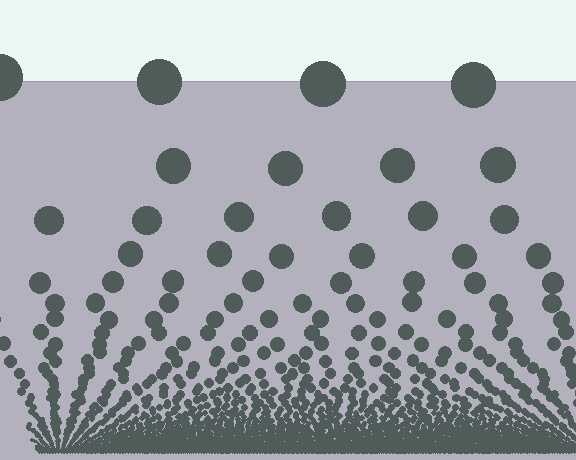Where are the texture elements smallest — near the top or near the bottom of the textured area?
Near the bottom.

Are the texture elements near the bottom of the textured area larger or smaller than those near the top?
Smaller. The gradient is inverted — elements near the bottom are smaller and denser.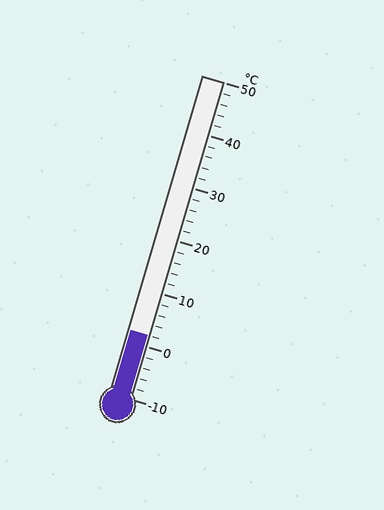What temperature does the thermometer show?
The thermometer shows approximately 2°C.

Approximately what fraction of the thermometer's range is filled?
The thermometer is filled to approximately 20% of its range.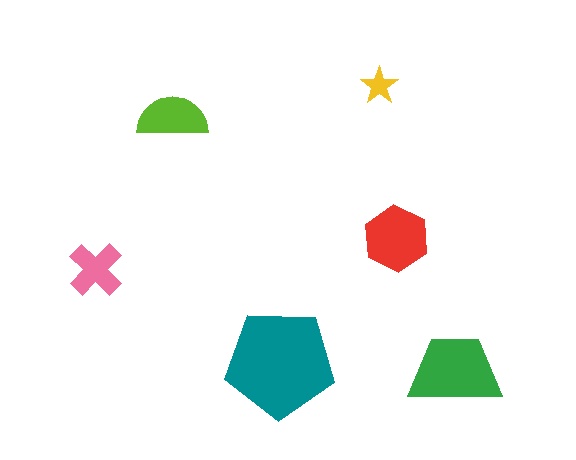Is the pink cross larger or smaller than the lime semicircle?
Smaller.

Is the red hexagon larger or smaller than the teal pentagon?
Smaller.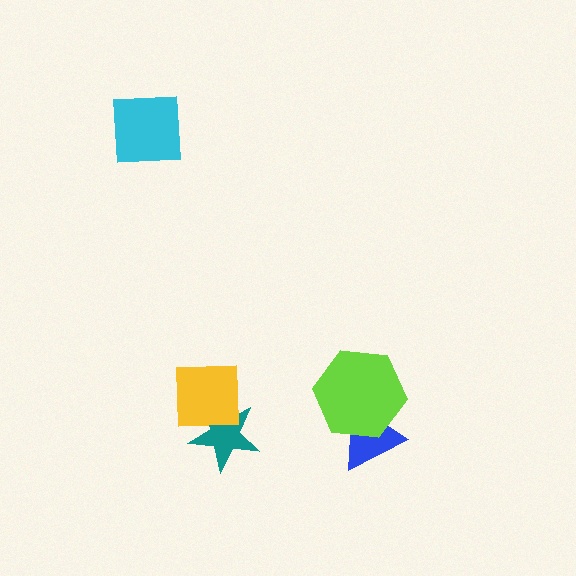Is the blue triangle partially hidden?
Yes, it is partially covered by another shape.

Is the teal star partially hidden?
Yes, it is partially covered by another shape.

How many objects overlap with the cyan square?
0 objects overlap with the cyan square.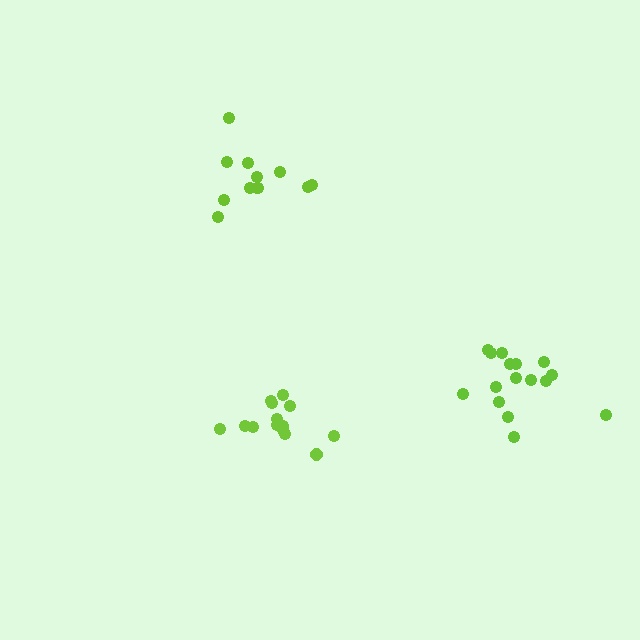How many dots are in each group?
Group 1: 11 dots, Group 2: 14 dots, Group 3: 16 dots (41 total).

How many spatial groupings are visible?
There are 3 spatial groupings.